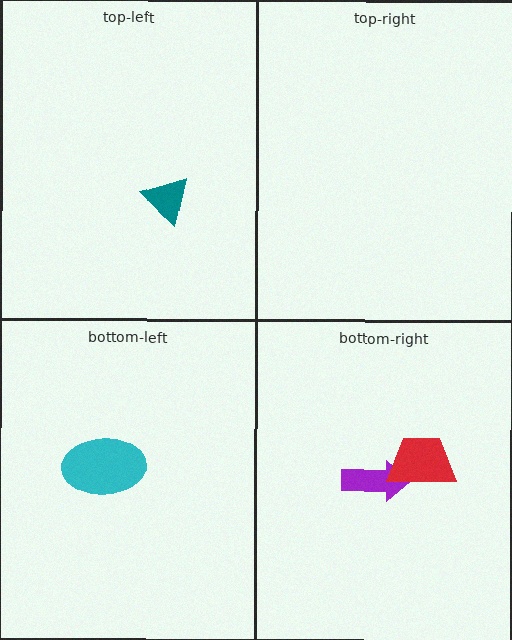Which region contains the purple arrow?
The bottom-right region.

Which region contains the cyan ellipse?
The bottom-left region.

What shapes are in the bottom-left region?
The cyan ellipse.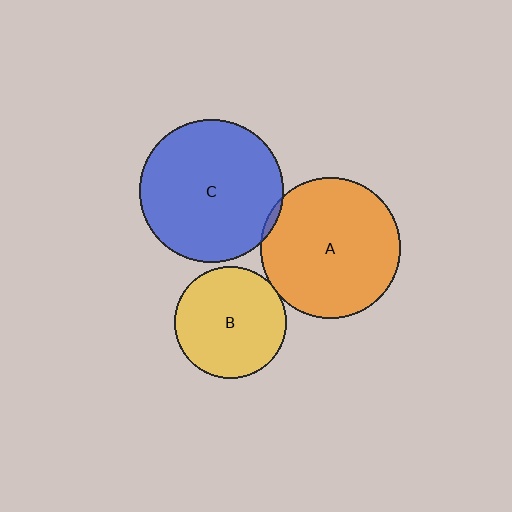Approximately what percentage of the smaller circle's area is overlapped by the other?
Approximately 5%.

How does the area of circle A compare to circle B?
Approximately 1.6 times.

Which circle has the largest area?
Circle C (blue).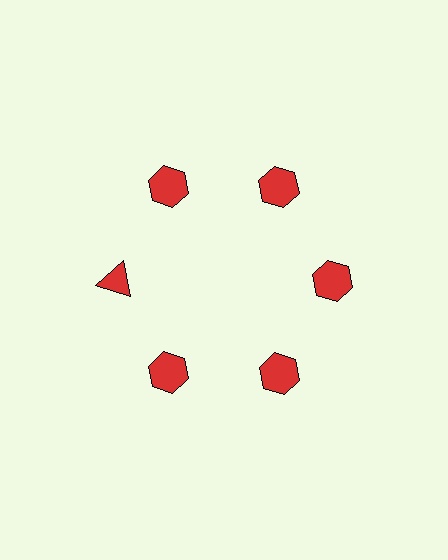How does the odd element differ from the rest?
It has a different shape: triangle instead of hexagon.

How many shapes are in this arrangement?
There are 6 shapes arranged in a ring pattern.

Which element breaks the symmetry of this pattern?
The red triangle at roughly the 9 o'clock position breaks the symmetry. All other shapes are red hexagons.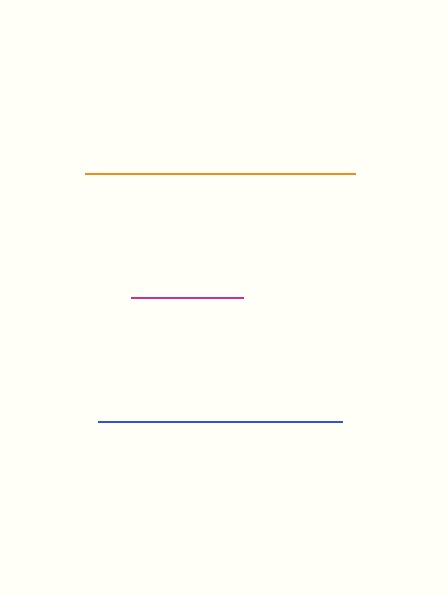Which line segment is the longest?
The orange line is the longest at approximately 271 pixels.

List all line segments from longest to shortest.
From longest to shortest: orange, blue, magenta.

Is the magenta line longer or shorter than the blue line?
The blue line is longer than the magenta line.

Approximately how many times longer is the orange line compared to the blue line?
The orange line is approximately 1.1 times the length of the blue line.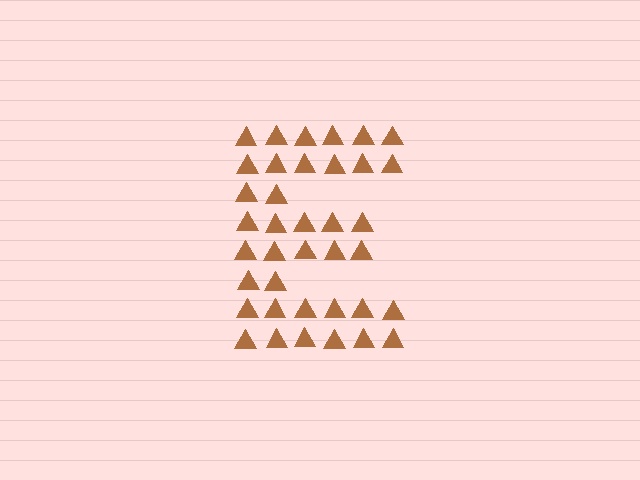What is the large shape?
The large shape is the letter E.